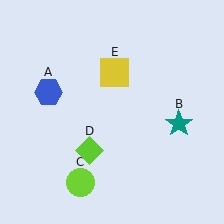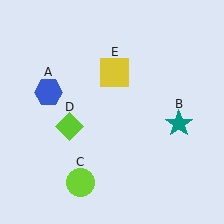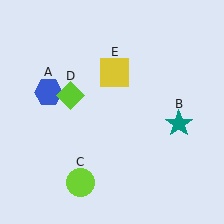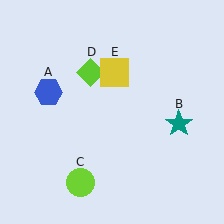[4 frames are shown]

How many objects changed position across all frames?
1 object changed position: lime diamond (object D).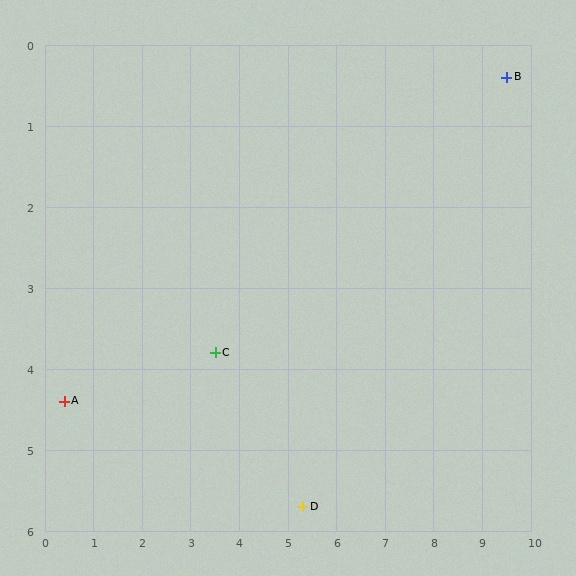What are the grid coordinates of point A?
Point A is at approximately (0.4, 4.4).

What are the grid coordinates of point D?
Point D is at approximately (5.3, 5.7).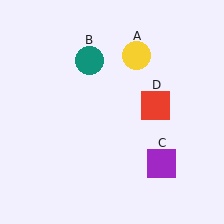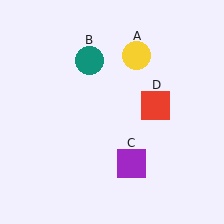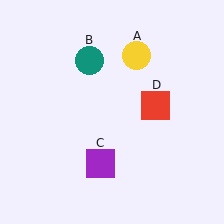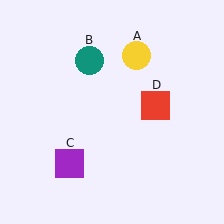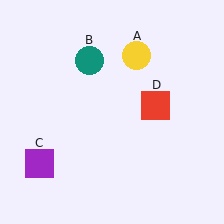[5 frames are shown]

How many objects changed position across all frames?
1 object changed position: purple square (object C).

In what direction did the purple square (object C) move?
The purple square (object C) moved left.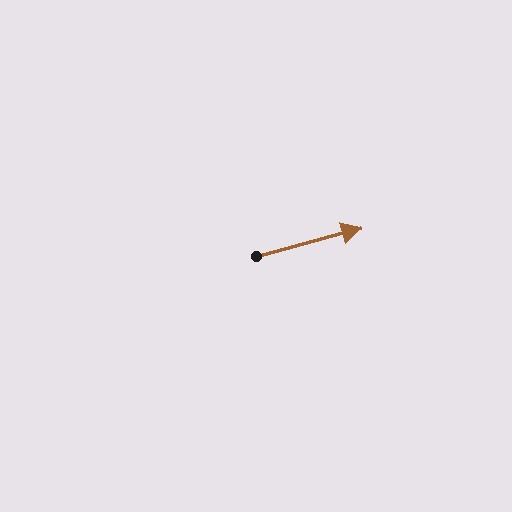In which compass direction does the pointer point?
East.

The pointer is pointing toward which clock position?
Roughly 2 o'clock.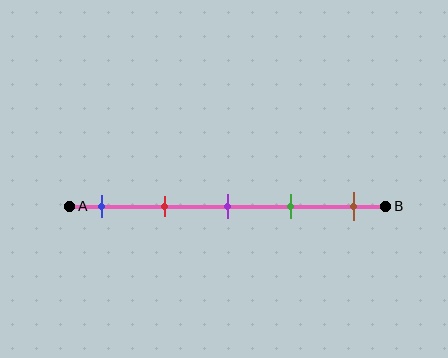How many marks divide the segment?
There are 5 marks dividing the segment.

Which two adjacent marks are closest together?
The purple and green marks are the closest adjacent pair.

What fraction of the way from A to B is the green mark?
The green mark is approximately 70% (0.7) of the way from A to B.